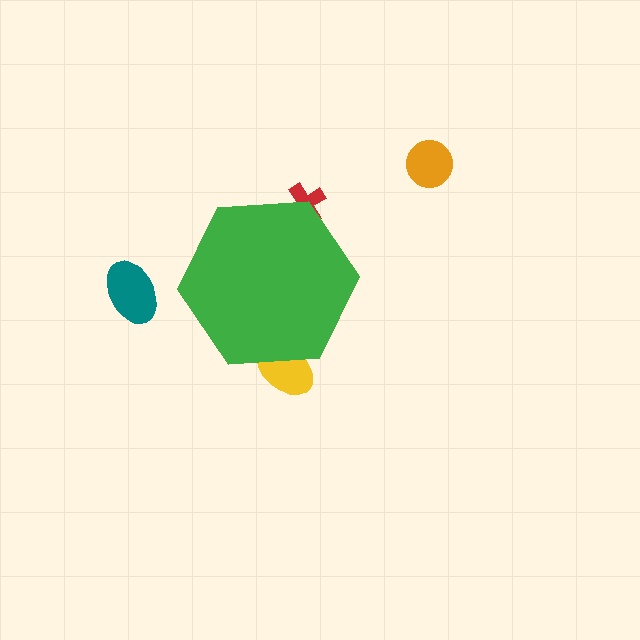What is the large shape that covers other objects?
A green hexagon.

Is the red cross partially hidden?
Yes, the red cross is partially hidden behind the green hexagon.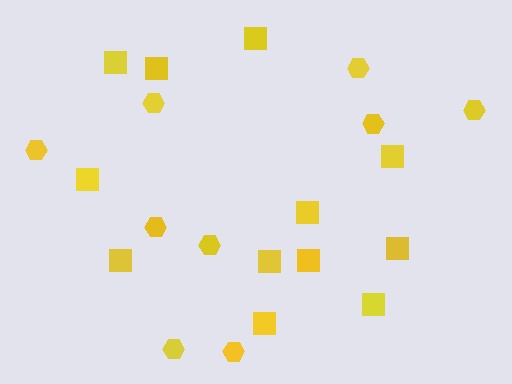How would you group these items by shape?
There are 2 groups: one group of squares (12) and one group of hexagons (9).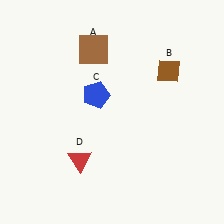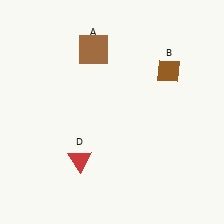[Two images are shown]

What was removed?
The blue pentagon (C) was removed in Image 2.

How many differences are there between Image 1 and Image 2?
There is 1 difference between the two images.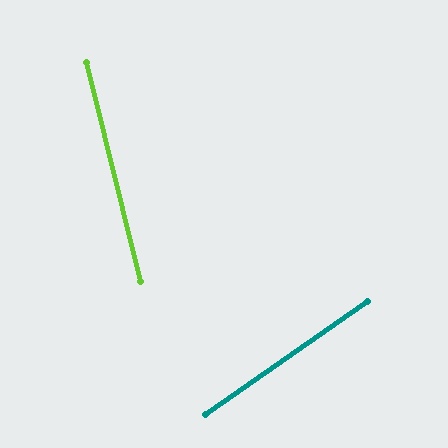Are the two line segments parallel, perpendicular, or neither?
Neither parallel nor perpendicular — they differ by about 69°.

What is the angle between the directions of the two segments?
Approximately 69 degrees.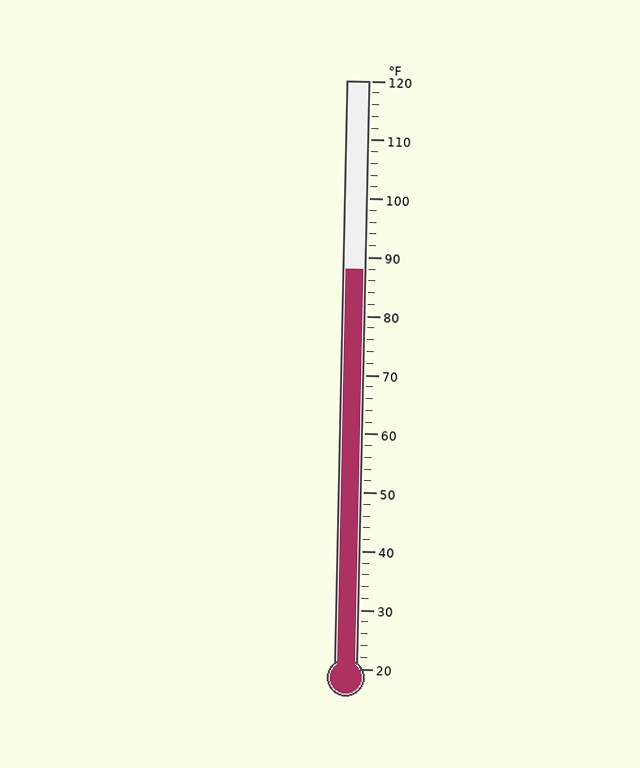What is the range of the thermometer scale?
The thermometer scale ranges from 20°F to 120°F.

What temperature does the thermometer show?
The thermometer shows approximately 88°F.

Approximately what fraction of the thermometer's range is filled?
The thermometer is filled to approximately 70% of its range.